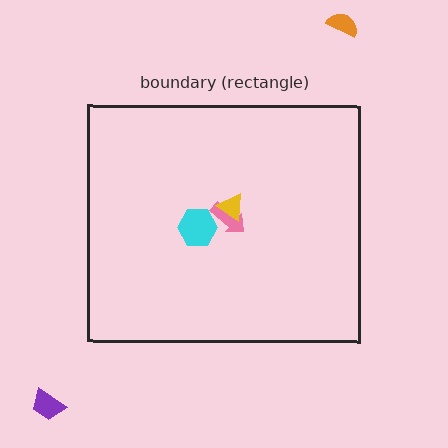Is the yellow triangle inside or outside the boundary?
Inside.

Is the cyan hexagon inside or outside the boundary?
Inside.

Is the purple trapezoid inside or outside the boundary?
Outside.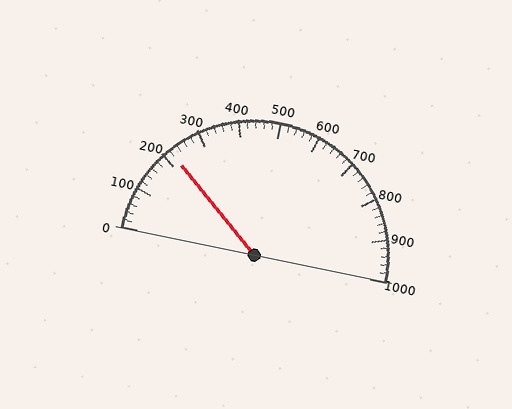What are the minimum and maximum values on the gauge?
The gauge ranges from 0 to 1000.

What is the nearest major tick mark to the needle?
The nearest major tick mark is 200.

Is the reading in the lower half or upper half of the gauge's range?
The reading is in the lower half of the range (0 to 1000).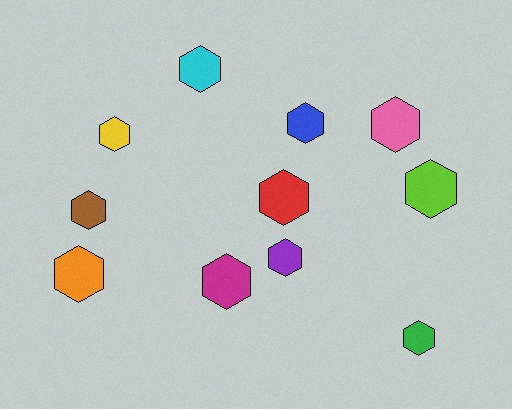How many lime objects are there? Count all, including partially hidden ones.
There is 1 lime object.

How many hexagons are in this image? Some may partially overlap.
There are 11 hexagons.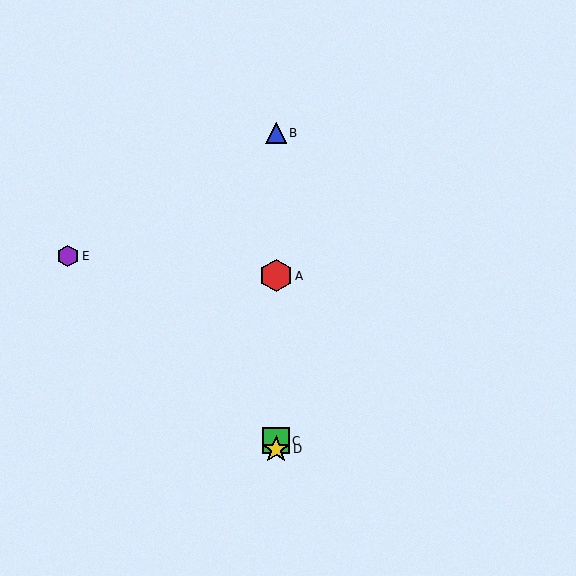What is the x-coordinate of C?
Object C is at x≈276.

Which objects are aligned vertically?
Objects A, B, C, D are aligned vertically.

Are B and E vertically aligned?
No, B is at x≈276 and E is at x≈68.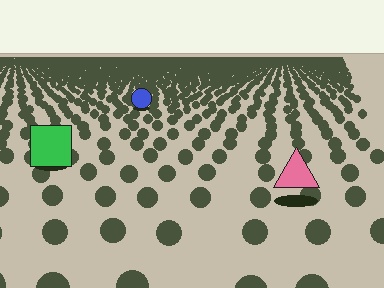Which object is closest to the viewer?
The pink triangle is closest. The texture marks near it are larger and more spread out.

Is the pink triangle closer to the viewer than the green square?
Yes. The pink triangle is closer — you can tell from the texture gradient: the ground texture is coarser near it.